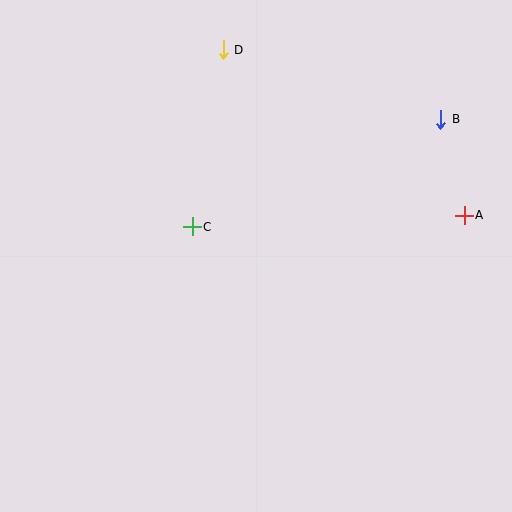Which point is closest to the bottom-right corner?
Point A is closest to the bottom-right corner.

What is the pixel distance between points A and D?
The distance between A and D is 292 pixels.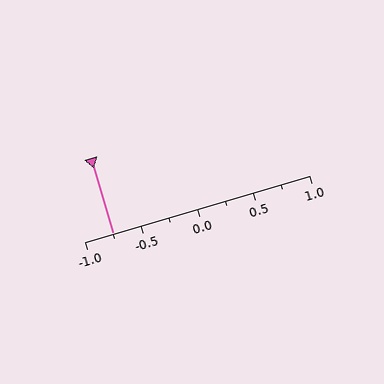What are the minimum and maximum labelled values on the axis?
The axis runs from -1.0 to 1.0.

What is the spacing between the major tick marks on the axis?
The major ticks are spaced 0.5 apart.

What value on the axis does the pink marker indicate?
The marker indicates approximately -0.75.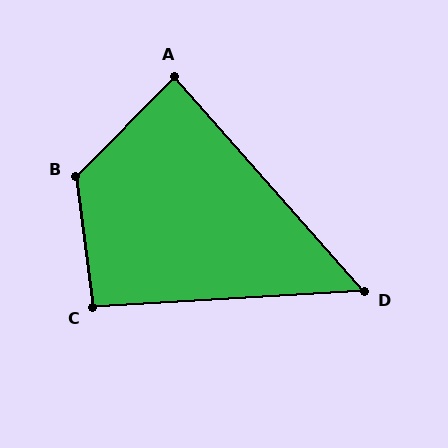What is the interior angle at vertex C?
Approximately 94 degrees (approximately right).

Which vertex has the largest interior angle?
B, at approximately 128 degrees.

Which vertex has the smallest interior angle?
D, at approximately 52 degrees.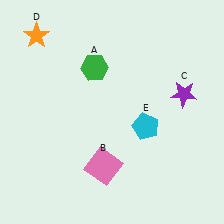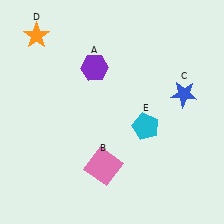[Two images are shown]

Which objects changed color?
A changed from green to purple. C changed from purple to blue.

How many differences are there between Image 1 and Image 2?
There are 2 differences between the two images.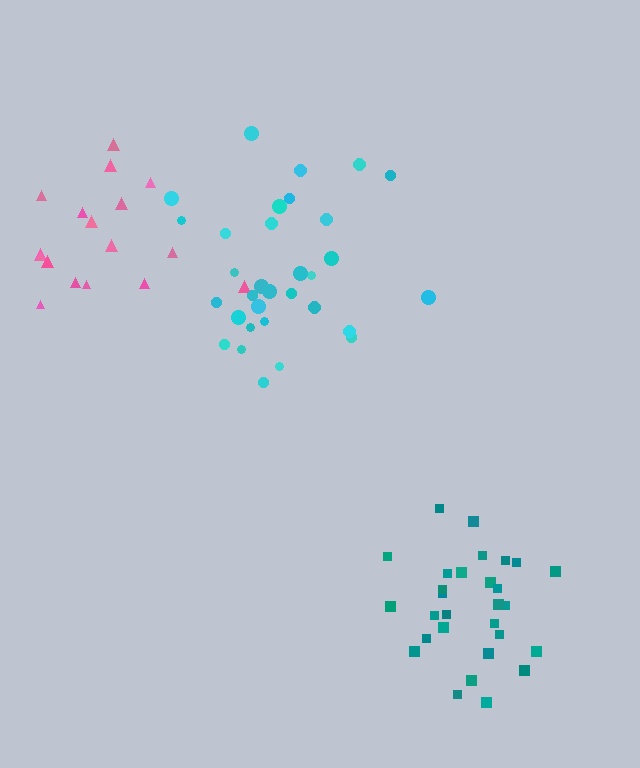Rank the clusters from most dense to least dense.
teal, cyan, pink.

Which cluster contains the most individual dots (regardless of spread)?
Cyan (32).